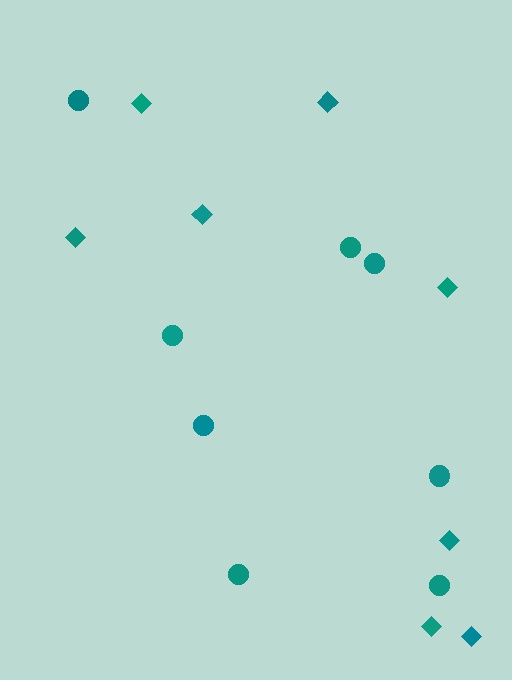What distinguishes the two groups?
There are 2 groups: one group of diamonds (8) and one group of circles (8).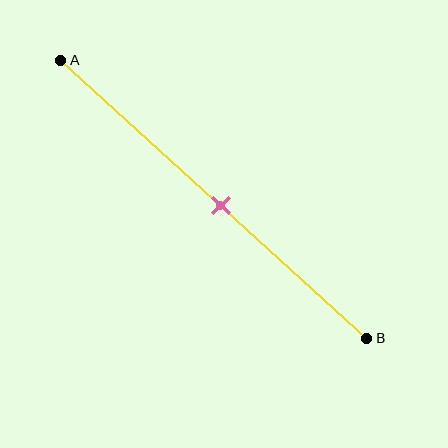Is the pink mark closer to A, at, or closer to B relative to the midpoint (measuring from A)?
The pink mark is approximately at the midpoint of segment AB.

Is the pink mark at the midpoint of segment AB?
Yes, the mark is approximately at the midpoint.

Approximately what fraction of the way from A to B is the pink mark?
The pink mark is approximately 50% of the way from A to B.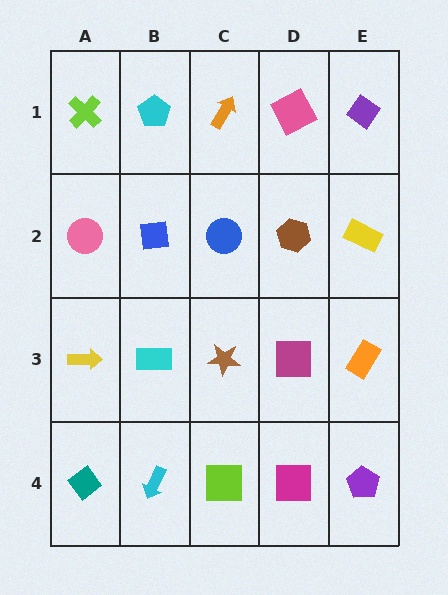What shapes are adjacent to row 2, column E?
A purple diamond (row 1, column E), an orange rectangle (row 3, column E), a brown hexagon (row 2, column D).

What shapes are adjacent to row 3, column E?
A yellow rectangle (row 2, column E), a purple pentagon (row 4, column E), a magenta square (row 3, column D).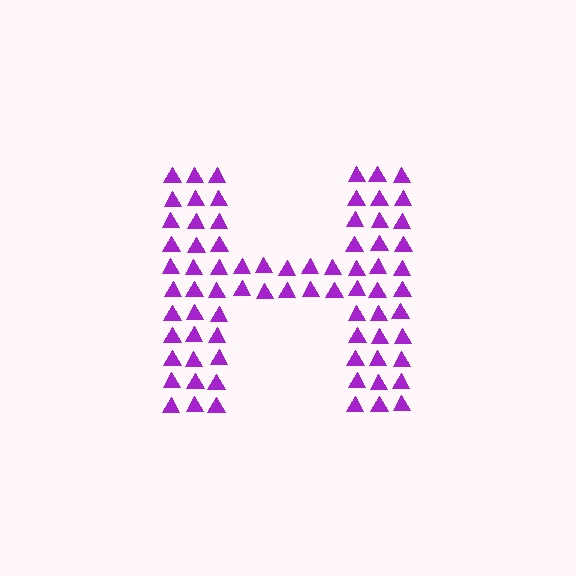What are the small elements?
The small elements are triangles.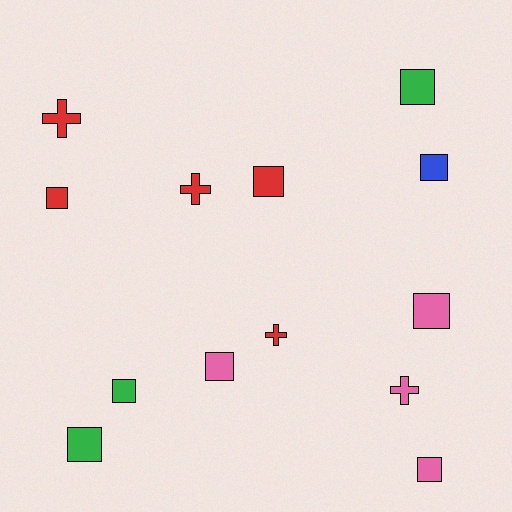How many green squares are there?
There are 3 green squares.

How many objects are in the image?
There are 13 objects.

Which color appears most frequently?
Red, with 5 objects.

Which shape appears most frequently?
Square, with 9 objects.